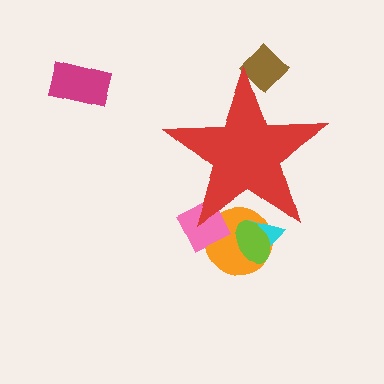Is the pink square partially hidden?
Yes, the pink square is partially hidden behind the red star.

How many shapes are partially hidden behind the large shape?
5 shapes are partially hidden.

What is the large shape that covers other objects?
A red star.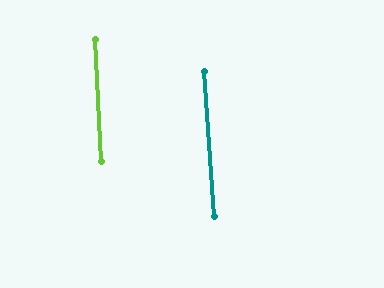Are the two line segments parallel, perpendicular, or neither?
Parallel — their directions differ by only 1.0°.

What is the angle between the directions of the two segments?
Approximately 1 degree.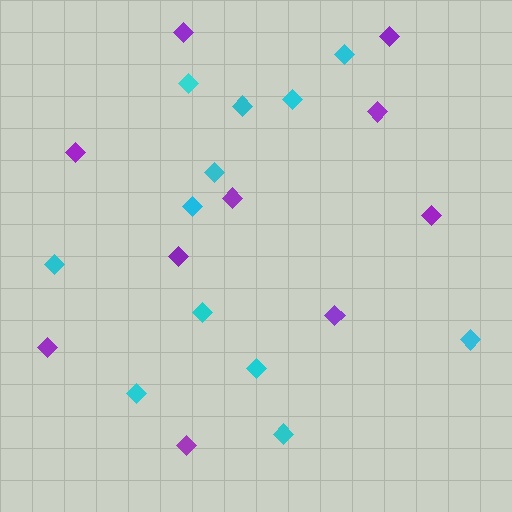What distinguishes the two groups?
There are 2 groups: one group of cyan diamonds (12) and one group of purple diamonds (10).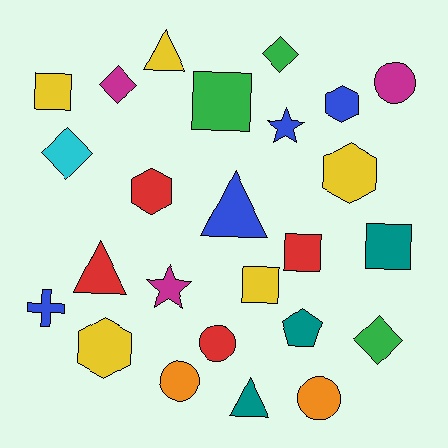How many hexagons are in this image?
There are 4 hexagons.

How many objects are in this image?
There are 25 objects.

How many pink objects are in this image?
There are no pink objects.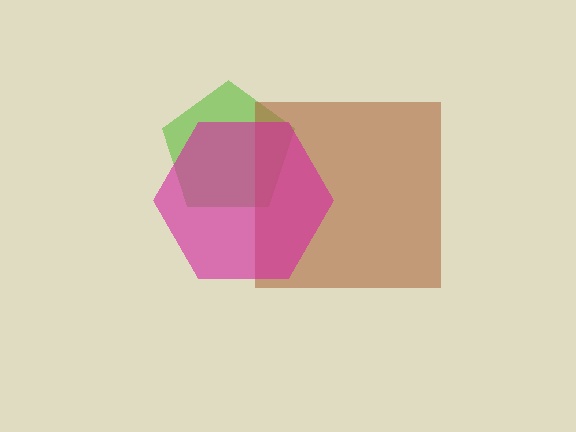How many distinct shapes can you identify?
There are 3 distinct shapes: a lime pentagon, a brown square, a magenta hexagon.